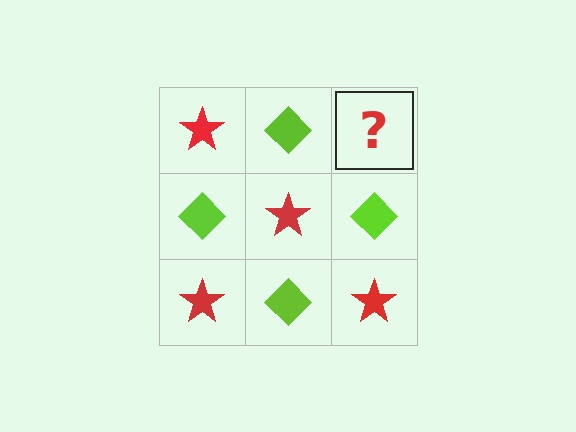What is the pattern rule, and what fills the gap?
The rule is that it alternates red star and lime diamond in a checkerboard pattern. The gap should be filled with a red star.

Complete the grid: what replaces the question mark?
The question mark should be replaced with a red star.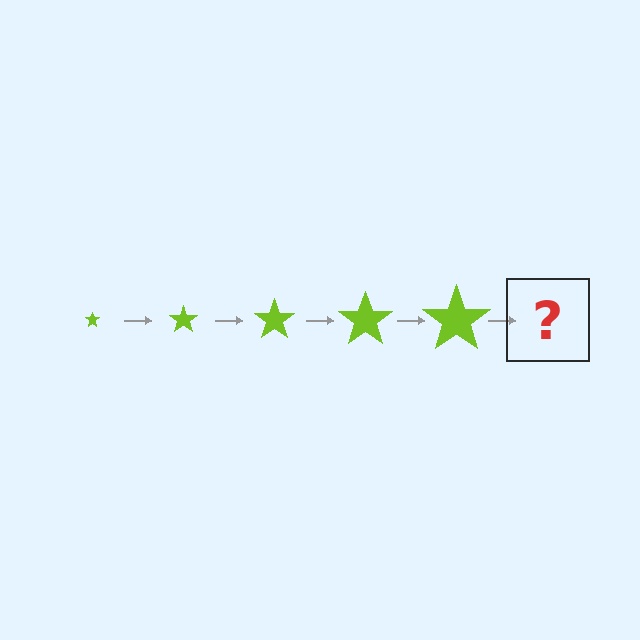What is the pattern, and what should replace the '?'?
The pattern is that the star gets progressively larger each step. The '?' should be a lime star, larger than the previous one.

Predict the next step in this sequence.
The next step is a lime star, larger than the previous one.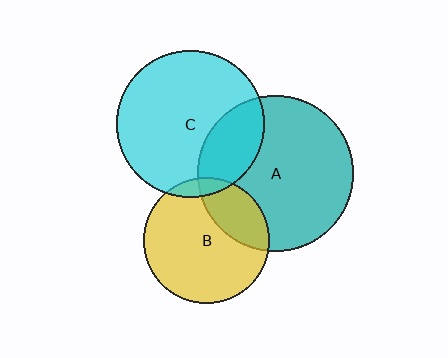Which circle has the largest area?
Circle A (teal).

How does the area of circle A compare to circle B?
Approximately 1.5 times.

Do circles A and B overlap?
Yes.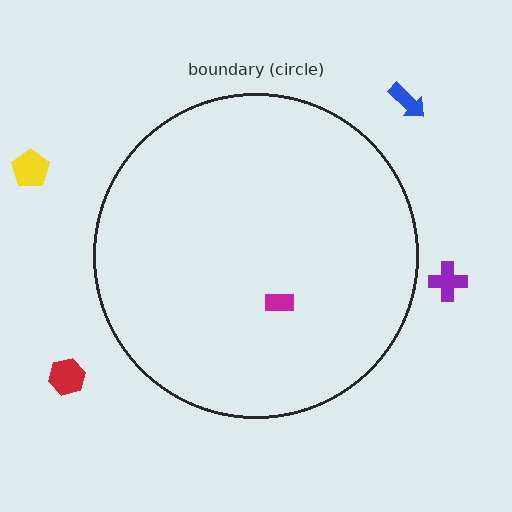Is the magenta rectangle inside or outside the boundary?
Inside.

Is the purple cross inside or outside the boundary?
Outside.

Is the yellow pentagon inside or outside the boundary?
Outside.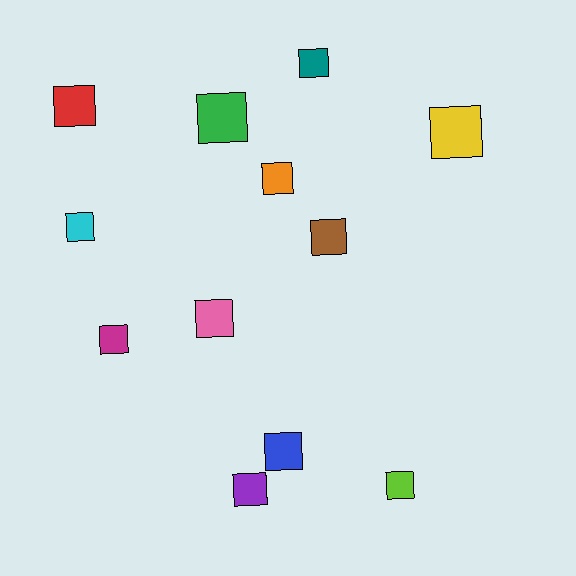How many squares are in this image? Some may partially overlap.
There are 12 squares.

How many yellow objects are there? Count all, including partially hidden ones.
There is 1 yellow object.